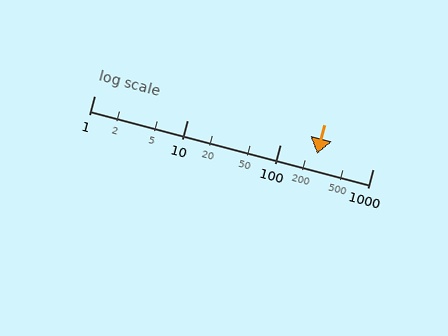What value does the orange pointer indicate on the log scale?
The pointer indicates approximately 250.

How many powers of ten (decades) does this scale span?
The scale spans 3 decades, from 1 to 1000.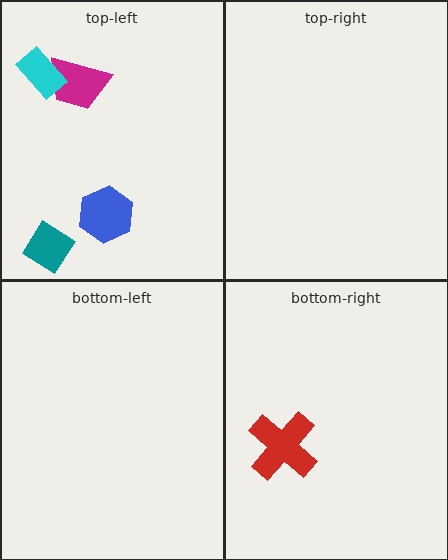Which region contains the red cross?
The bottom-right region.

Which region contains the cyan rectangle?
The top-left region.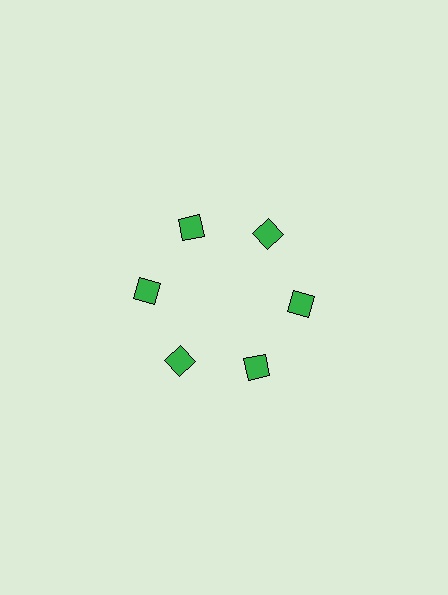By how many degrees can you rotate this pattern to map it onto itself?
The pattern maps onto itself every 60 degrees of rotation.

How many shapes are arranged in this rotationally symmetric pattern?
There are 6 shapes, arranged in 6 groups of 1.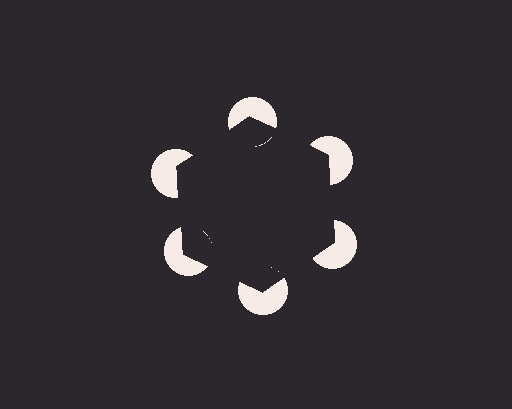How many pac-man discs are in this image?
There are 6 — one at each vertex of the illusory hexagon.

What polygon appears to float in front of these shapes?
An illusory hexagon — its edges are inferred from the aligned wedge cuts in the pac-man discs, not physically drawn.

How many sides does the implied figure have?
6 sides.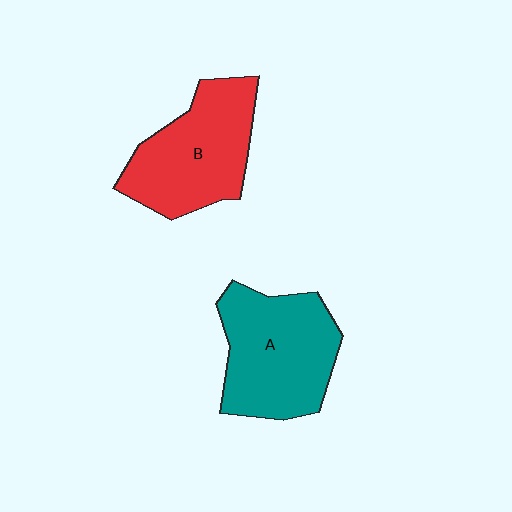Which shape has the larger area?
Shape A (teal).